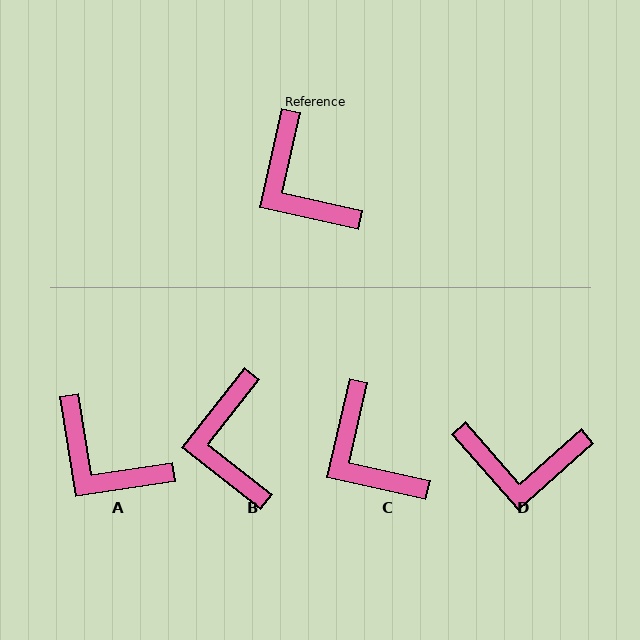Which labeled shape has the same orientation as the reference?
C.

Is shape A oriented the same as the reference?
No, it is off by about 22 degrees.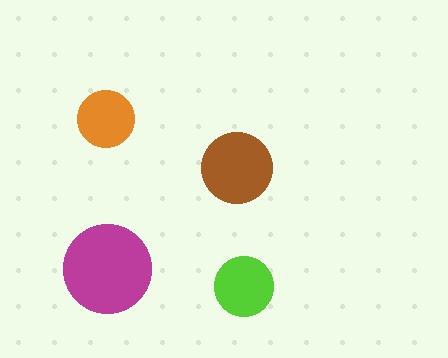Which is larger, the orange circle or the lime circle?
The lime one.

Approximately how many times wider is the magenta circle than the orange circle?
About 1.5 times wider.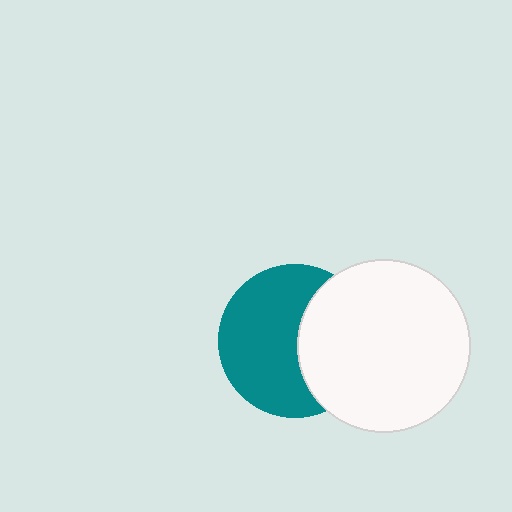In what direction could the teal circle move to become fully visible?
The teal circle could move left. That would shift it out from behind the white circle entirely.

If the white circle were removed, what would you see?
You would see the complete teal circle.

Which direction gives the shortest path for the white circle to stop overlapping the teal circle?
Moving right gives the shortest separation.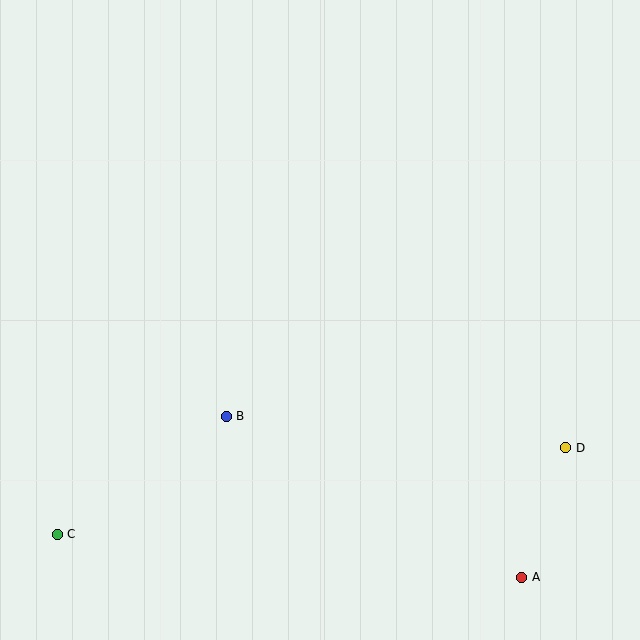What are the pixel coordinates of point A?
Point A is at (522, 577).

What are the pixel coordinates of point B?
Point B is at (226, 416).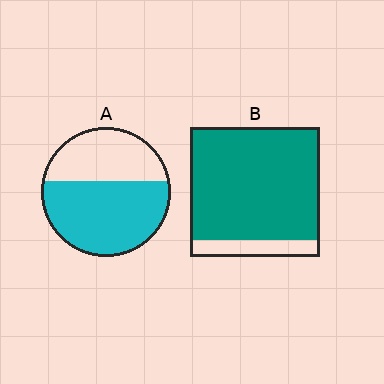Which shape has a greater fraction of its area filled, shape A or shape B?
Shape B.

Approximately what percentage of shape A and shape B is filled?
A is approximately 60% and B is approximately 85%.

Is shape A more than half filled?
Yes.